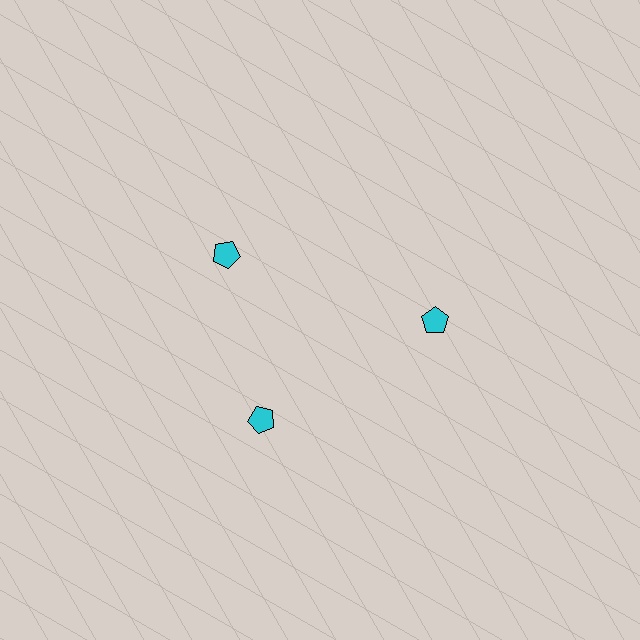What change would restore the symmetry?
The symmetry would be restored by rotating it back into even spacing with its neighbors so that all 3 pentagons sit at equal angles and equal distance from the center.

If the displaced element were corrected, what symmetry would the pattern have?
It would have 3-fold rotational symmetry — the pattern would map onto itself every 120 degrees.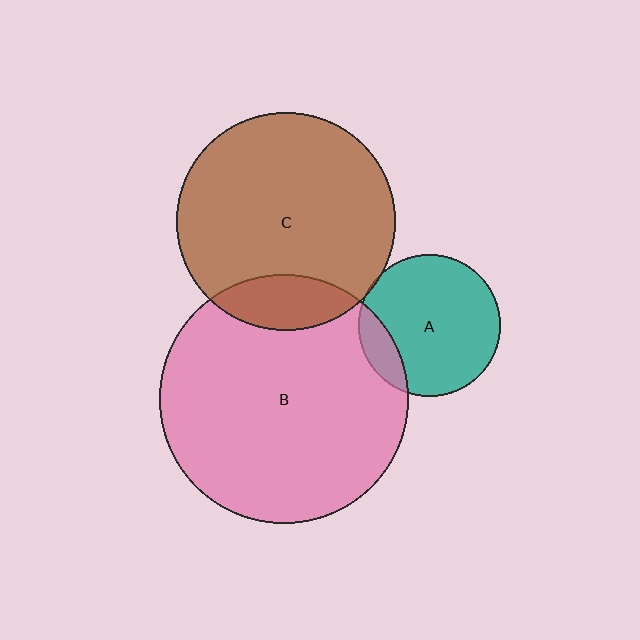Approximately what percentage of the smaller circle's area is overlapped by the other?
Approximately 15%.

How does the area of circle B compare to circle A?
Approximately 3.1 times.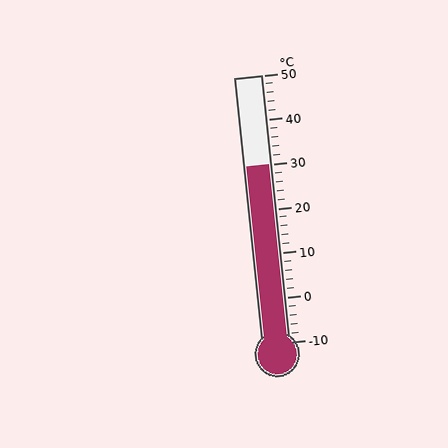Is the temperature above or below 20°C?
The temperature is above 20°C.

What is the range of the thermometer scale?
The thermometer scale ranges from -10°C to 50°C.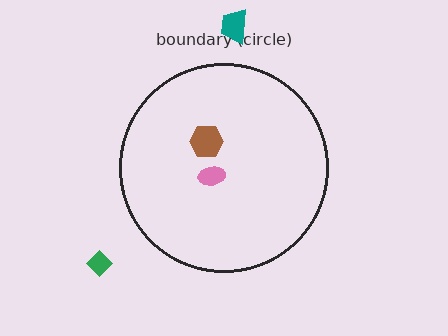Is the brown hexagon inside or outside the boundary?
Inside.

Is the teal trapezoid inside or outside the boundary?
Outside.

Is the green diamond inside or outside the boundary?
Outside.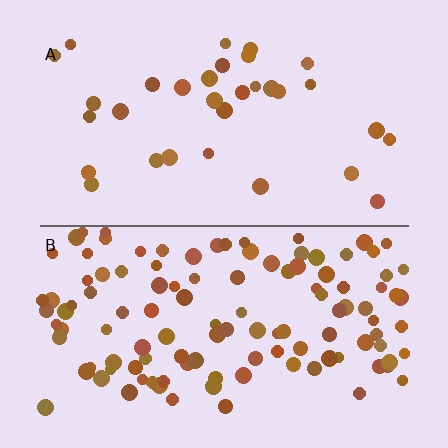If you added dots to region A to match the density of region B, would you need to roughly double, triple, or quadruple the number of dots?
Approximately quadruple.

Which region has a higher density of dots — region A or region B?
B (the bottom).